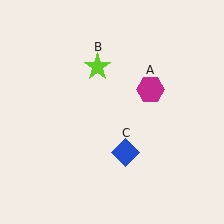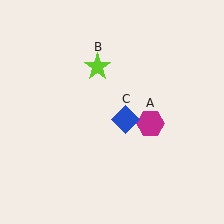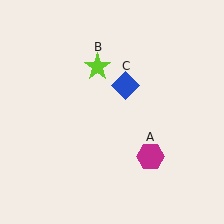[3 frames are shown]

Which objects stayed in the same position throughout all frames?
Lime star (object B) remained stationary.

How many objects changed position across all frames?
2 objects changed position: magenta hexagon (object A), blue diamond (object C).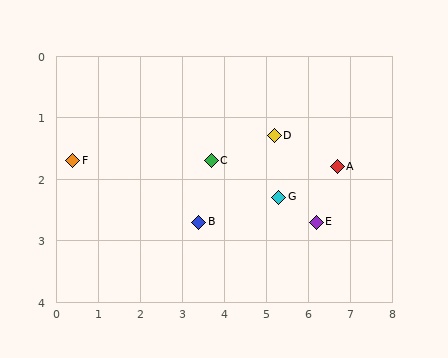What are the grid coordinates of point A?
Point A is at approximately (6.7, 1.8).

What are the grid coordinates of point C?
Point C is at approximately (3.7, 1.7).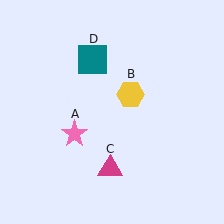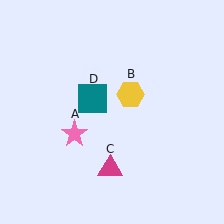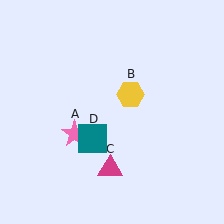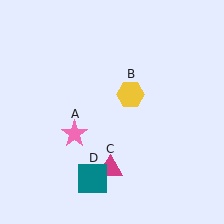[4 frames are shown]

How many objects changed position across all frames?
1 object changed position: teal square (object D).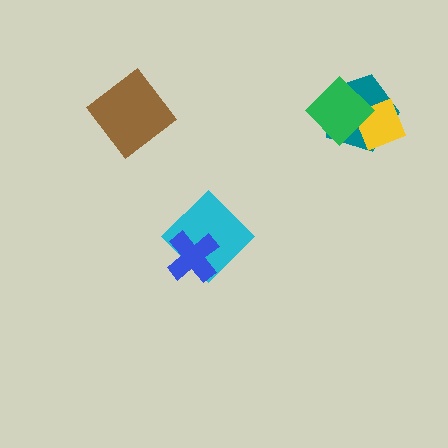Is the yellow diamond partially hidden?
Yes, it is partially covered by another shape.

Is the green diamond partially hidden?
No, no other shape covers it.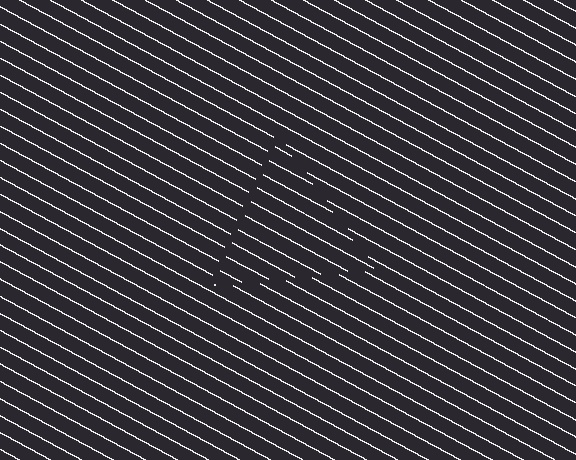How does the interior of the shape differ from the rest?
The interior of the shape contains the same grating, shifted by half a period — the contour is defined by the phase discontinuity where line-ends from the inner and outer gratings abut.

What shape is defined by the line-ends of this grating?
An illusory triangle. The interior of the shape contains the same grating, shifted by half a period — the contour is defined by the phase discontinuity where line-ends from the inner and outer gratings abut.